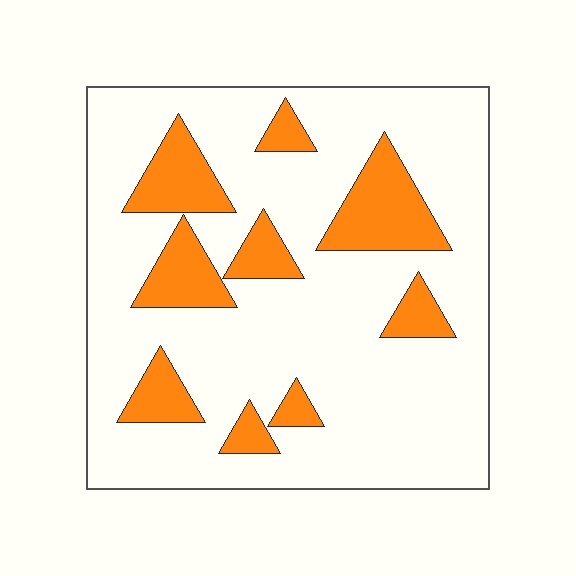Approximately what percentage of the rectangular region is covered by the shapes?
Approximately 20%.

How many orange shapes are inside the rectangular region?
9.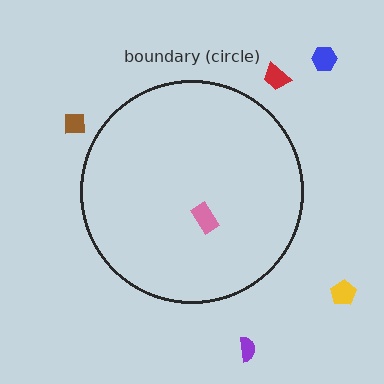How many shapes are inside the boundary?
1 inside, 5 outside.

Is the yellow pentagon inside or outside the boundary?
Outside.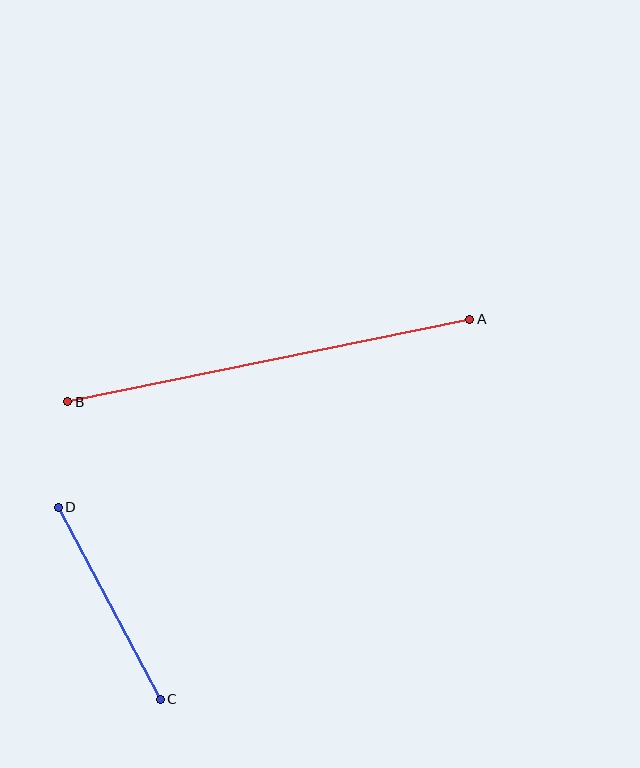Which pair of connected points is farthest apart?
Points A and B are farthest apart.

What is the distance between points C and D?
The distance is approximately 217 pixels.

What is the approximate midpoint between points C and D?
The midpoint is at approximately (109, 603) pixels.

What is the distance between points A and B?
The distance is approximately 410 pixels.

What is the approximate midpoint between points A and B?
The midpoint is at approximately (269, 360) pixels.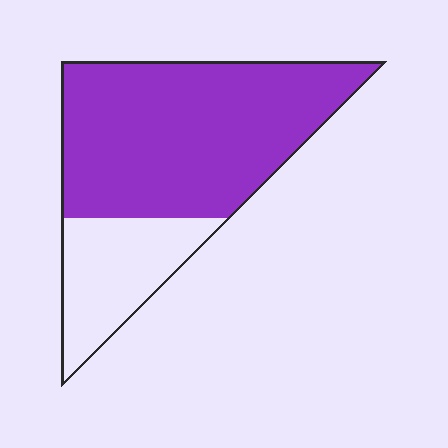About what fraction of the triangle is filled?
About three quarters (3/4).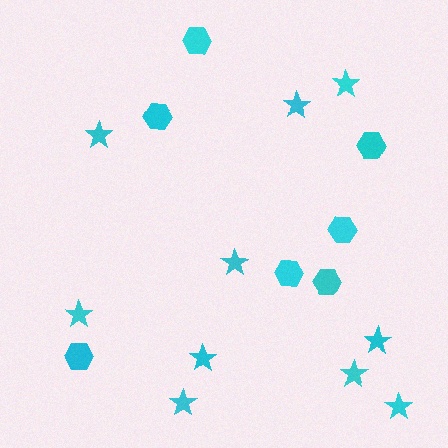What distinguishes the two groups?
There are 2 groups: one group of hexagons (7) and one group of stars (10).